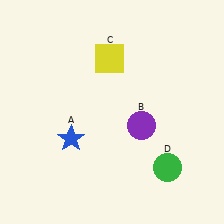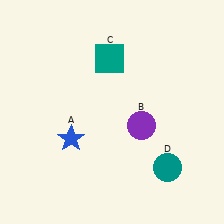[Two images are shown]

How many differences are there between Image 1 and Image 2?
There are 2 differences between the two images.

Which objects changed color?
C changed from yellow to teal. D changed from green to teal.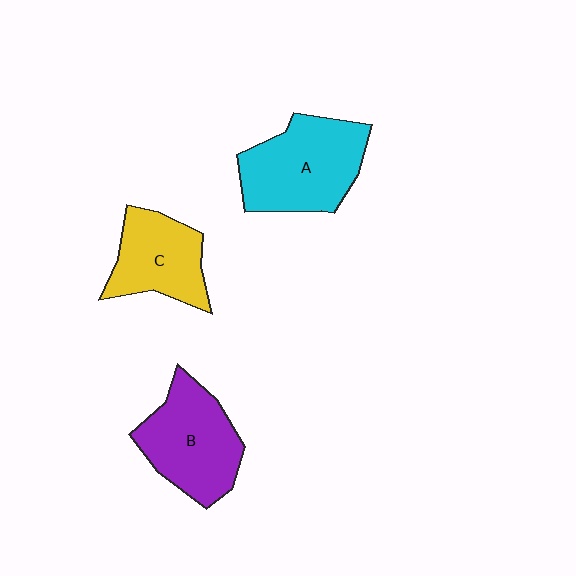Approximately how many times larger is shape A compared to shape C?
Approximately 1.4 times.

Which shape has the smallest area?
Shape C (yellow).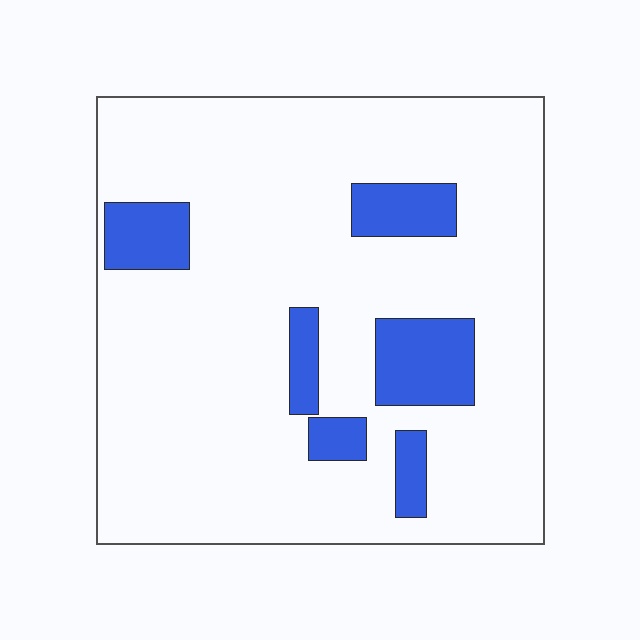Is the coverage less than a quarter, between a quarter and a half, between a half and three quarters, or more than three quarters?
Less than a quarter.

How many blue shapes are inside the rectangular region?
6.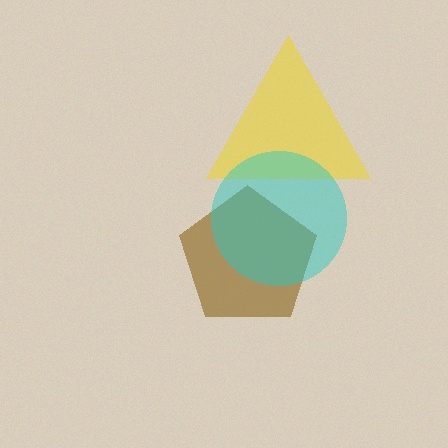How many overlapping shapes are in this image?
There are 3 overlapping shapes in the image.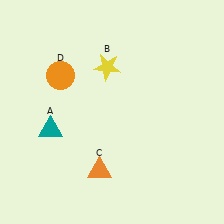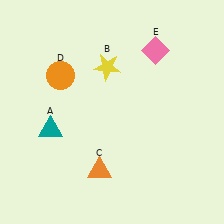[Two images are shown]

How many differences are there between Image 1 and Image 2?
There is 1 difference between the two images.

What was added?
A pink diamond (E) was added in Image 2.